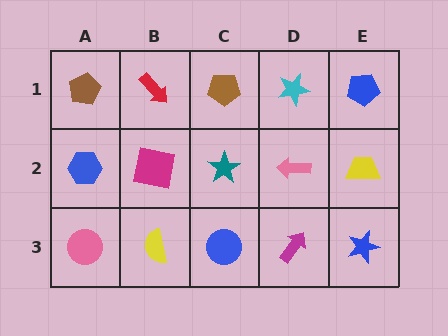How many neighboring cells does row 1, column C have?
3.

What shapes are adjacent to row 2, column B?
A red arrow (row 1, column B), a yellow semicircle (row 3, column B), a blue hexagon (row 2, column A), a teal star (row 2, column C).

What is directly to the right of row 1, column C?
A cyan star.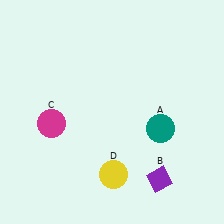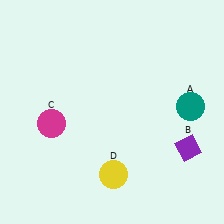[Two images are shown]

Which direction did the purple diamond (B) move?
The purple diamond (B) moved up.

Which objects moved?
The objects that moved are: the teal circle (A), the purple diamond (B).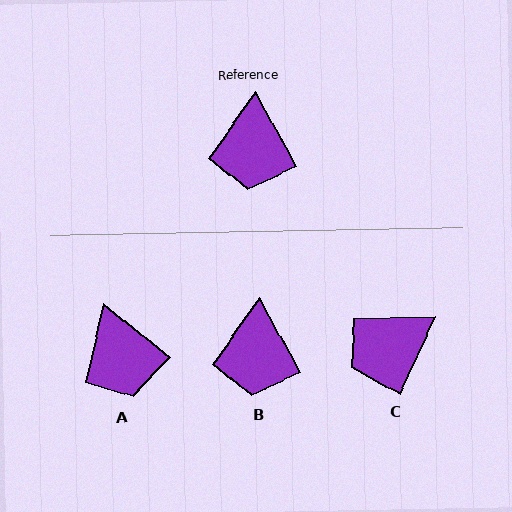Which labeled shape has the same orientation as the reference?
B.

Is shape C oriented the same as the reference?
No, it is off by about 53 degrees.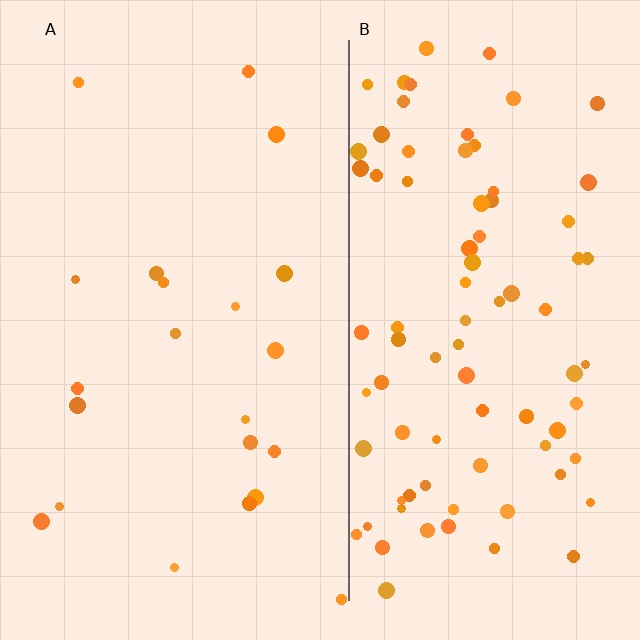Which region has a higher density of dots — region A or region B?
B (the right).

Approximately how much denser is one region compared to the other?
Approximately 4.0× — region B over region A.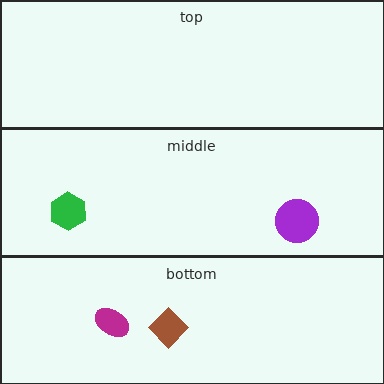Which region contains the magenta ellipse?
The bottom region.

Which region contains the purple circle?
The middle region.